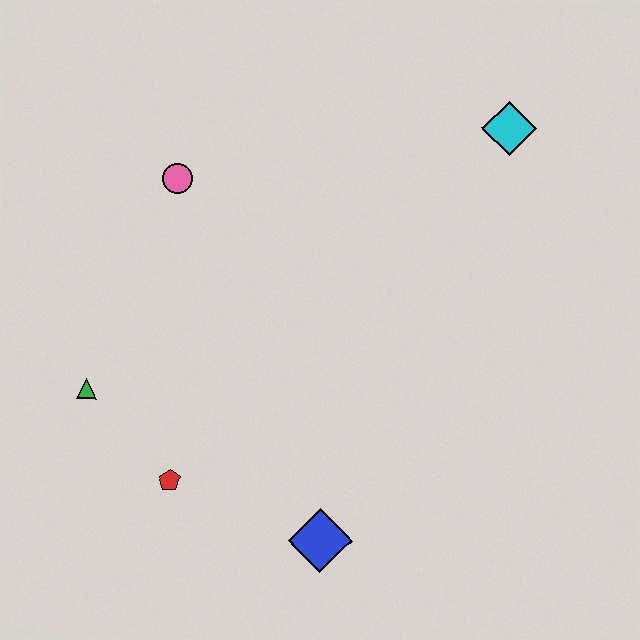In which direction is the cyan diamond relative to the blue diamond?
The cyan diamond is above the blue diamond.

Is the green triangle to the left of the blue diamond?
Yes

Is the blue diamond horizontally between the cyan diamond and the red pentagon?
Yes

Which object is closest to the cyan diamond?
The pink circle is closest to the cyan diamond.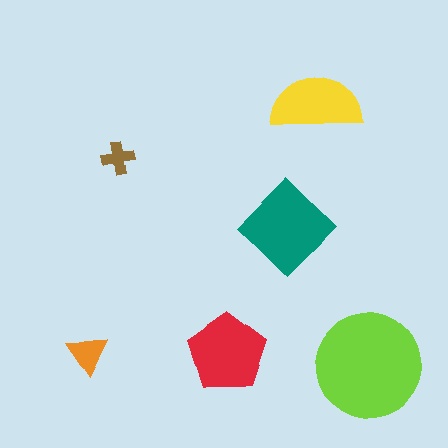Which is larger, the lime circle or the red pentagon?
The lime circle.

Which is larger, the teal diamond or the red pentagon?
The teal diamond.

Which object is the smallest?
The brown cross.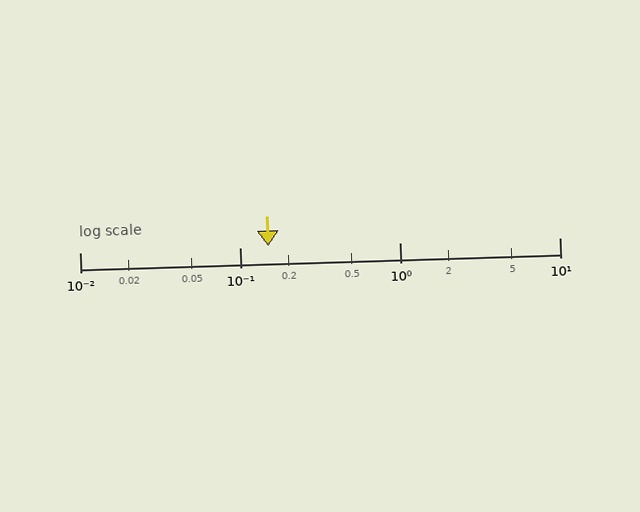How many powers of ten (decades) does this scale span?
The scale spans 3 decades, from 0.01 to 10.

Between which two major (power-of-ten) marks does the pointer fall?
The pointer is between 0.1 and 1.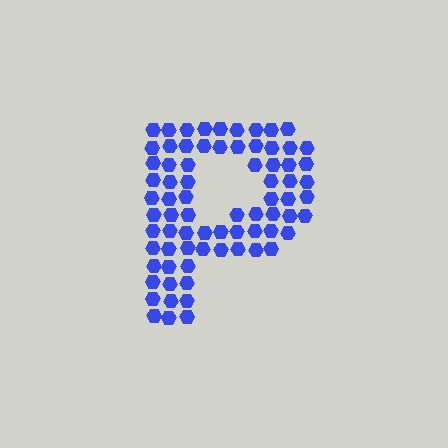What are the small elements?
The small elements are hexagons.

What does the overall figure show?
The overall figure shows the letter P.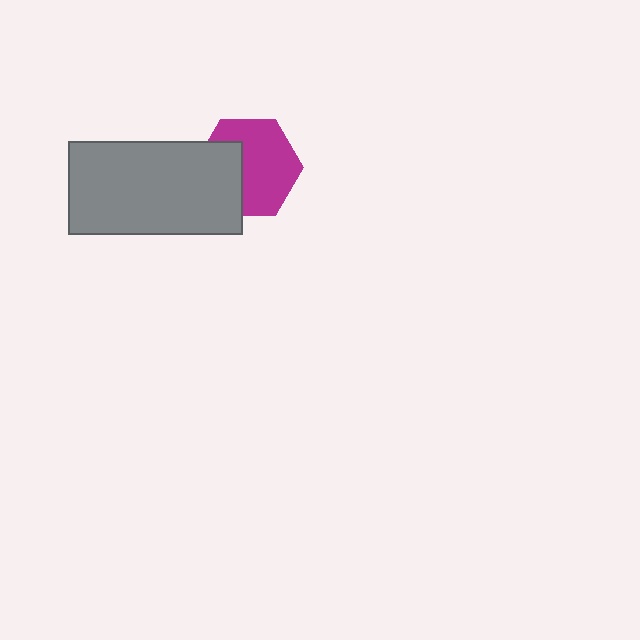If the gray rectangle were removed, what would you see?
You would see the complete magenta hexagon.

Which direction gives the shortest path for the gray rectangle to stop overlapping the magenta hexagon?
Moving left gives the shortest separation.